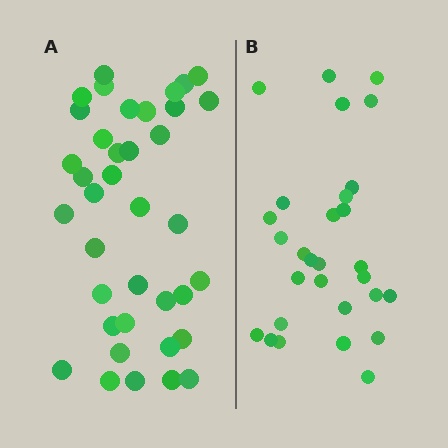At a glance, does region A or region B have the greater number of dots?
Region A (the left region) has more dots.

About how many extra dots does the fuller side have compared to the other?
Region A has roughly 8 or so more dots than region B.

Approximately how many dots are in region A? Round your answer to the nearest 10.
About 40 dots. (The exact count is 38, which rounds to 40.)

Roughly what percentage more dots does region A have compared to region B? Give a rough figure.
About 30% more.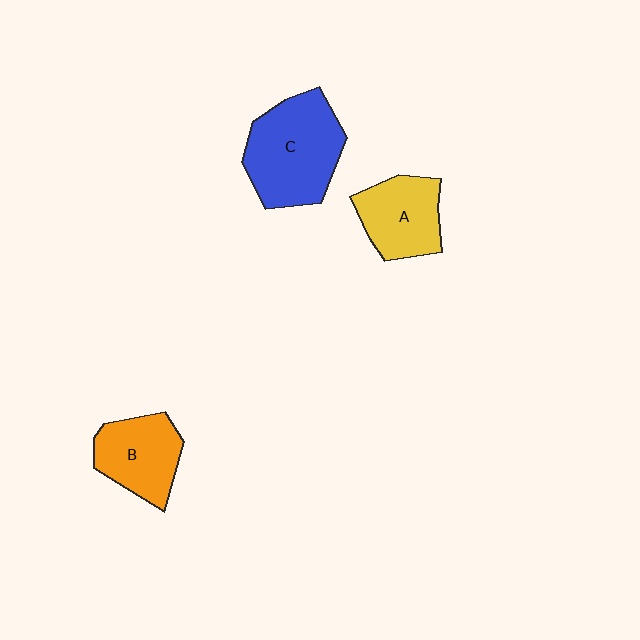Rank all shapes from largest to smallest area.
From largest to smallest: C (blue), B (orange), A (yellow).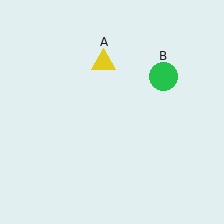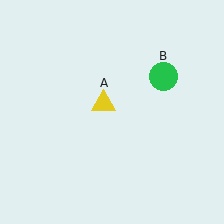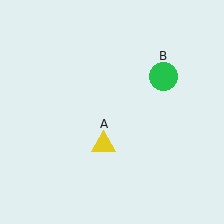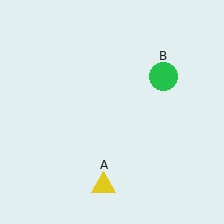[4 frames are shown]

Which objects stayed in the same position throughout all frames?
Green circle (object B) remained stationary.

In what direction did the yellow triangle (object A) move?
The yellow triangle (object A) moved down.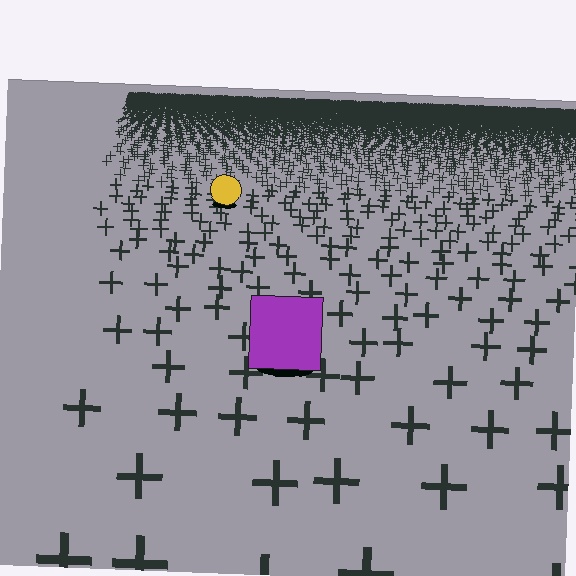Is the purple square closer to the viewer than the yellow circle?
Yes. The purple square is closer — you can tell from the texture gradient: the ground texture is coarser near it.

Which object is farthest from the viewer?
The yellow circle is farthest from the viewer. It appears smaller and the ground texture around it is denser.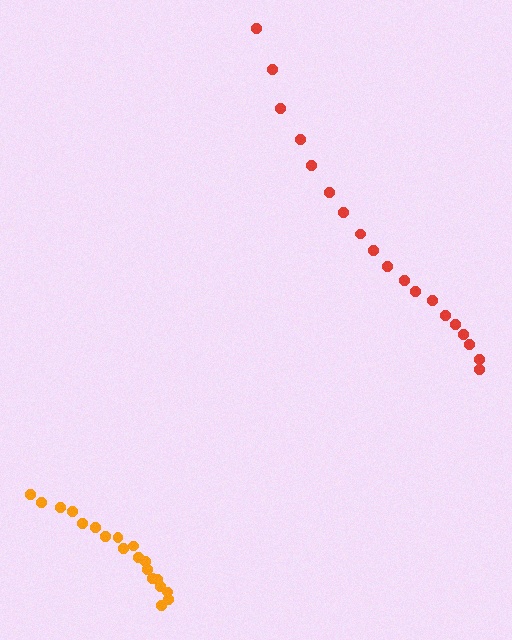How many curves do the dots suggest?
There are 2 distinct paths.